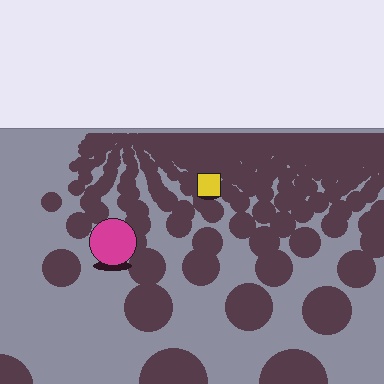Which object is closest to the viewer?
The magenta circle is closest. The texture marks near it are larger and more spread out.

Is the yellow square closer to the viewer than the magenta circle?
No. The magenta circle is closer — you can tell from the texture gradient: the ground texture is coarser near it.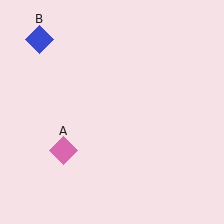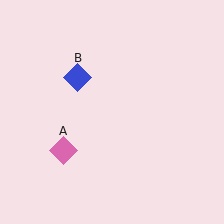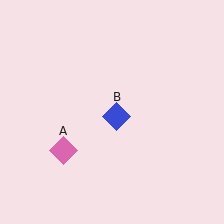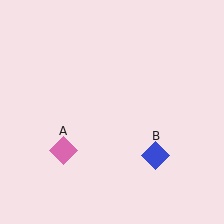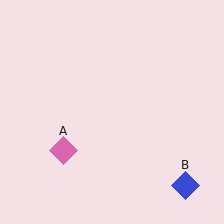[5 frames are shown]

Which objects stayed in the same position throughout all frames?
Pink diamond (object A) remained stationary.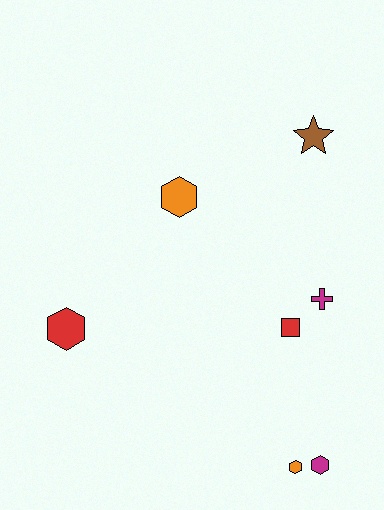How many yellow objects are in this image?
There are no yellow objects.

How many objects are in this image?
There are 7 objects.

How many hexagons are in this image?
There are 4 hexagons.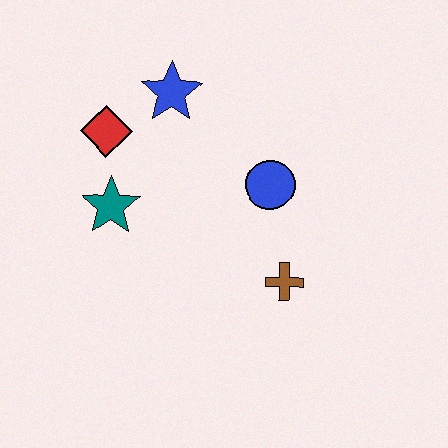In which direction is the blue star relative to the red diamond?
The blue star is to the right of the red diamond.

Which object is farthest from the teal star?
The brown cross is farthest from the teal star.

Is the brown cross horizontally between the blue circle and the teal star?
No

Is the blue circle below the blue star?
Yes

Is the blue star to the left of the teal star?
No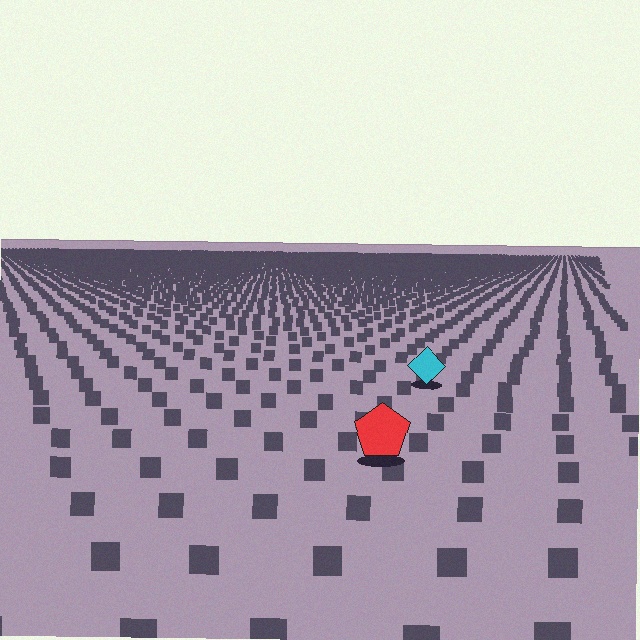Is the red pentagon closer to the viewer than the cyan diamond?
Yes. The red pentagon is closer — you can tell from the texture gradient: the ground texture is coarser near it.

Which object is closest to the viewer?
The red pentagon is closest. The texture marks near it are larger and more spread out.